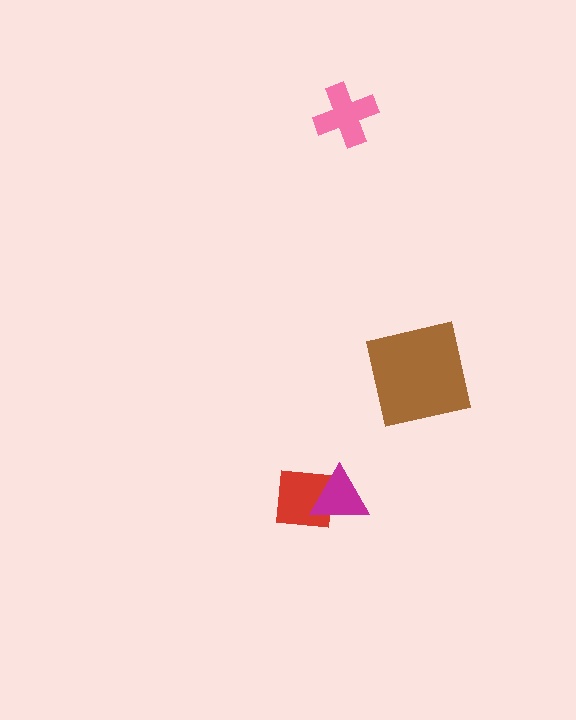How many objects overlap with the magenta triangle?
1 object overlaps with the magenta triangle.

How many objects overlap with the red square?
1 object overlaps with the red square.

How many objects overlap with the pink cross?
0 objects overlap with the pink cross.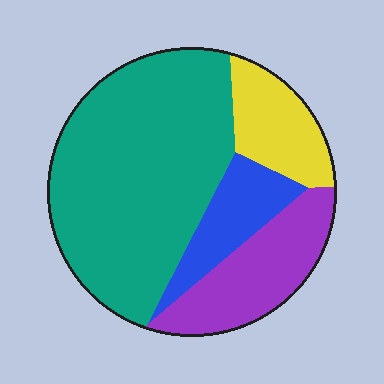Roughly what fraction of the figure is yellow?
Yellow covers 13% of the figure.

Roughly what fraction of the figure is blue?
Blue takes up about one eighth (1/8) of the figure.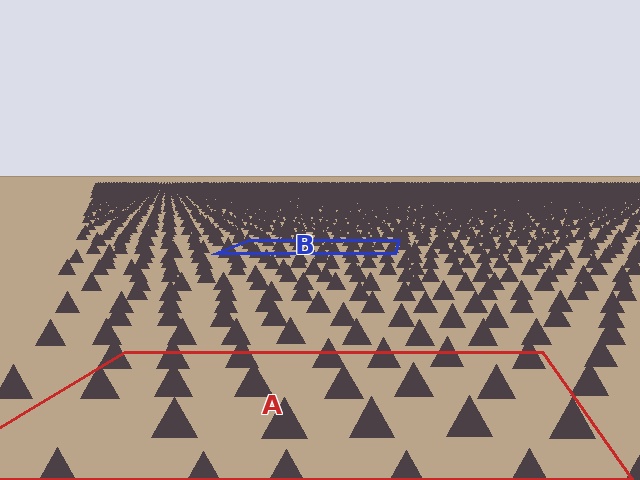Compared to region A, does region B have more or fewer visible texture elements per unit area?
Region B has more texture elements per unit area — they are packed more densely because it is farther away.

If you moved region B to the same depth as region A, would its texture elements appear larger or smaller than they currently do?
They would appear larger. At a closer depth, the same texture elements are projected at a bigger on-screen size.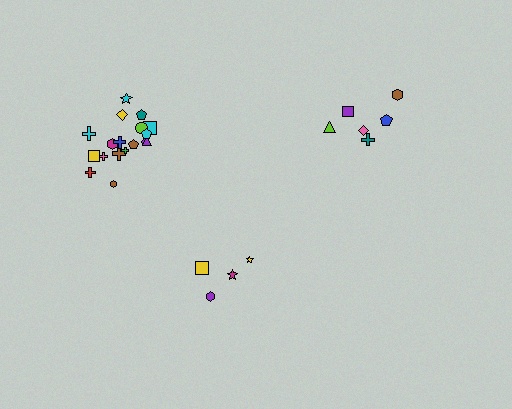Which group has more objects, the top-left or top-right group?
The top-left group.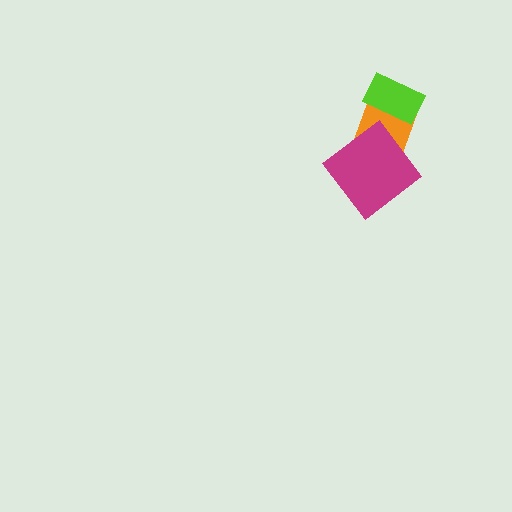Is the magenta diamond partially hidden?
No, no other shape covers it.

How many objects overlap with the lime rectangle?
1 object overlaps with the lime rectangle.